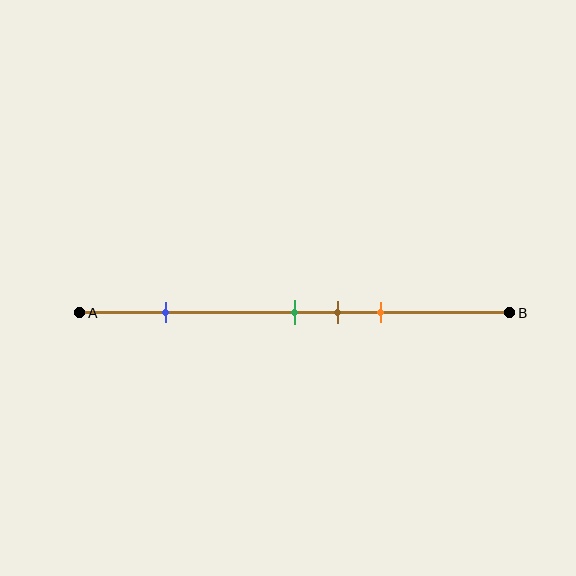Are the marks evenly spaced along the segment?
No, the marks are not evenly spaced.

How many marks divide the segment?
There are 4 marks dividing the segment.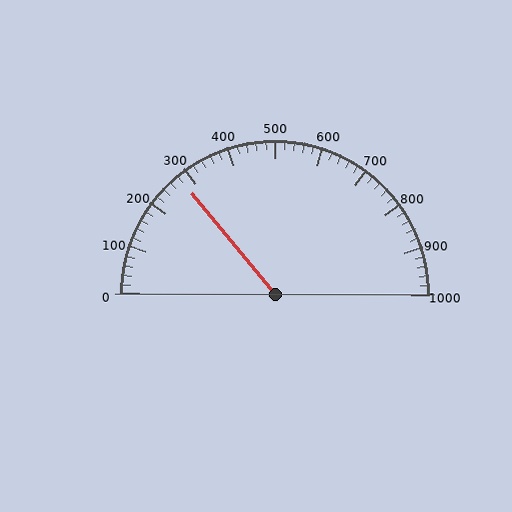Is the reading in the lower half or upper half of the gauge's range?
The reading is in the lower half of the range (0 to 1000).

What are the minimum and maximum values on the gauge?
The gauge ranges from 0 to 1000.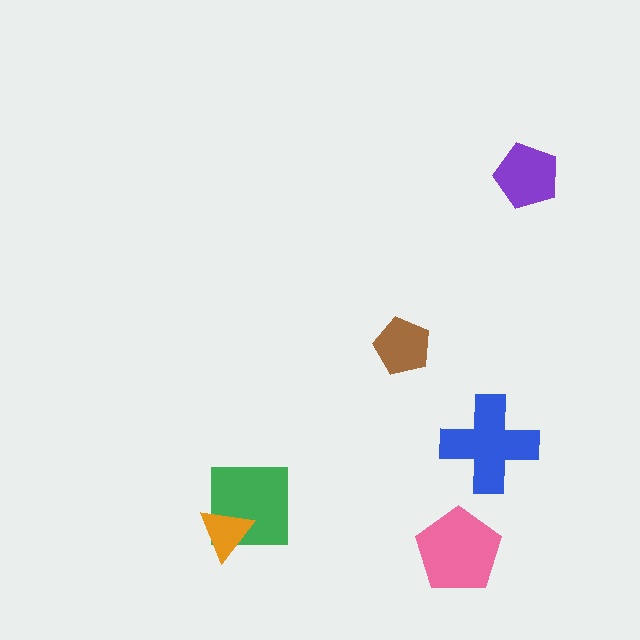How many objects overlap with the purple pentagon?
0 objects overlap with the purple pentagon.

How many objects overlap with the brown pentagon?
0 objects overlap with the brown pentagon.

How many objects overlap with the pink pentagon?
0 objects overlap with the pink pentagon.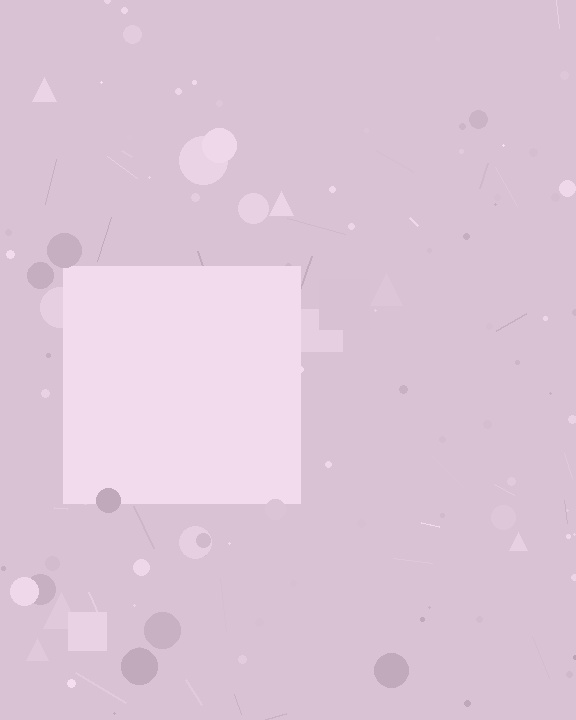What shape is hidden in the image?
A square is hidden in the image.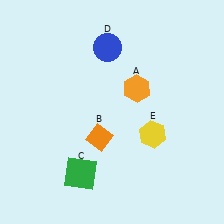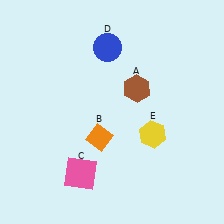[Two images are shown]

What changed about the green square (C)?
In Image 1, C is green. In Image 2, it changed to pink.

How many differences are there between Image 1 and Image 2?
There are 2 differences between the two images.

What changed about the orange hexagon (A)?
In Image 1, A is orange. In Image 2, it changed to brown.